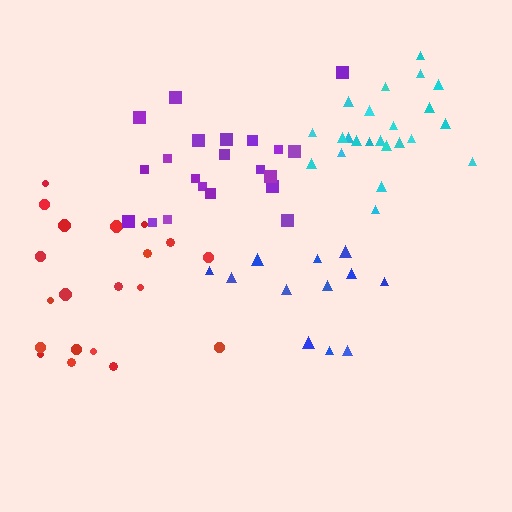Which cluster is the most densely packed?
Cyan.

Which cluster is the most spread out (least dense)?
Red.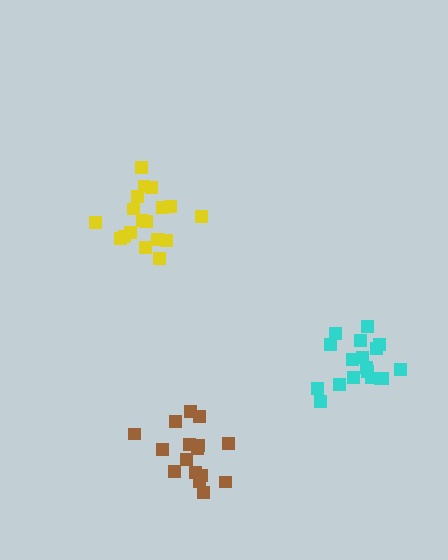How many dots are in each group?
Group 1: 16 dots, Group 2: 18 dots, Group 3: 18 dots (52 total).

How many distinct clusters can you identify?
There are 3 distinct clusters.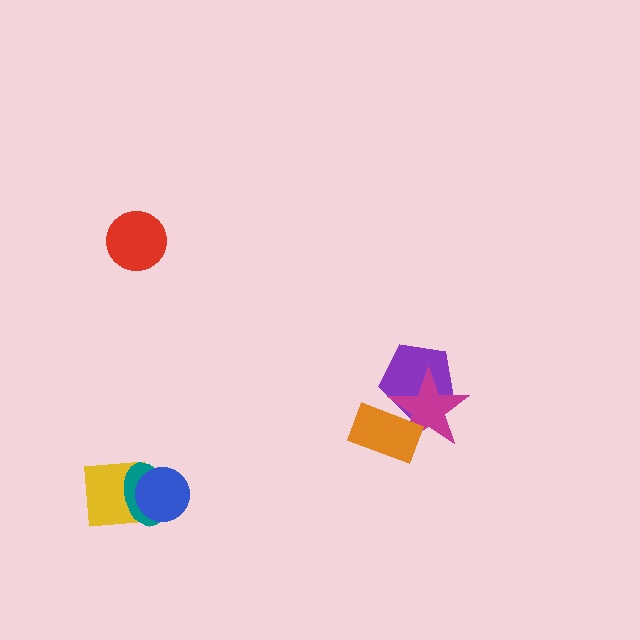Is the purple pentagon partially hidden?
Yes, it is partially covered by another shape.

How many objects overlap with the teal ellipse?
2 objects overlap with the teal ellipse.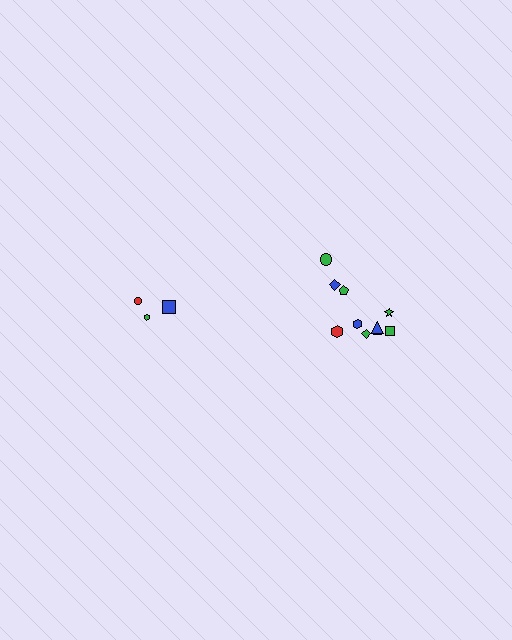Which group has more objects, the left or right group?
The right group.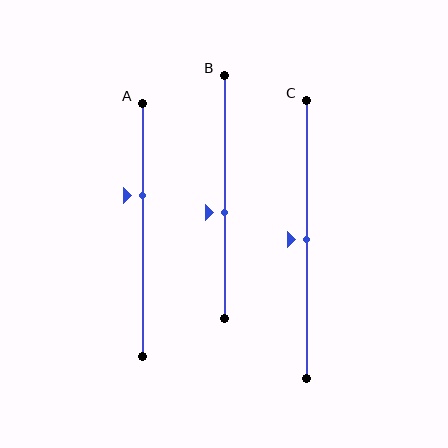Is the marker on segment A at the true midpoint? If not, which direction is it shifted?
No, the marker on segment A is shifted upward by about 13% of the segment length.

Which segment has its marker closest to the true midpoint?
Segment C has its marker closest to the true midpoint.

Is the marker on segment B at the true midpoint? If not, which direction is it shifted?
No, the marker on segment B is shifted downward by about 6% of the segment length.